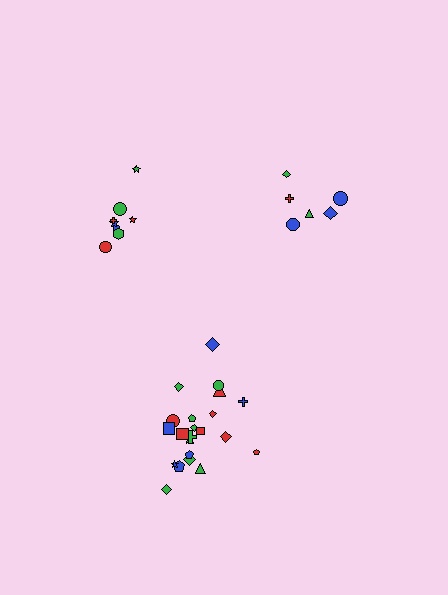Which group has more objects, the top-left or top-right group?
The top-left group.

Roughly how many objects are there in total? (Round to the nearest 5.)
Roughly 35 objects in total.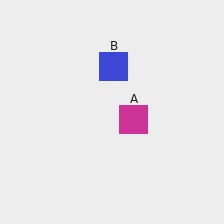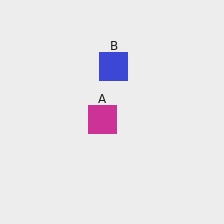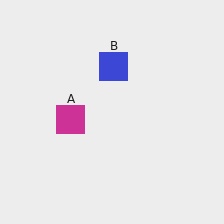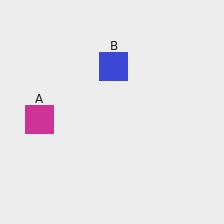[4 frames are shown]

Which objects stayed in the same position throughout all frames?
Blue square (object B) remained stationary.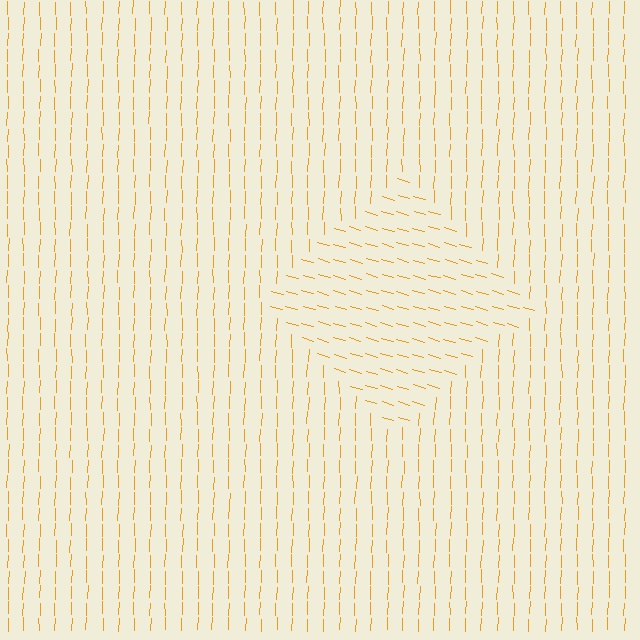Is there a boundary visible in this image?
Yes, there is a texture boundary formed by a change in line orientation.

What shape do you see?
I see a diamond.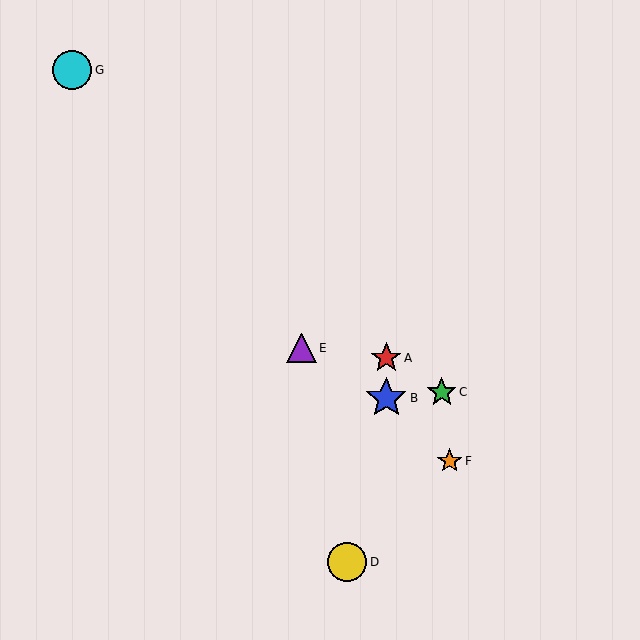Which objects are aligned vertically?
Objects A, B are aligned vertically.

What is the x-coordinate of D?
Object D is at x≈347.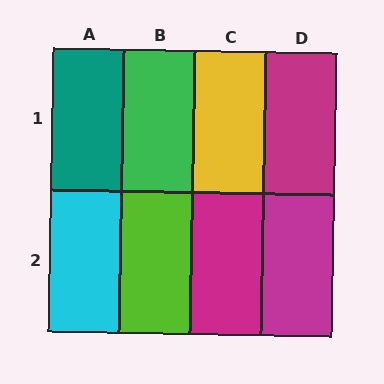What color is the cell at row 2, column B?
Lime.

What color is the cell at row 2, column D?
Magenta.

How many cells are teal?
1 cell is teal.